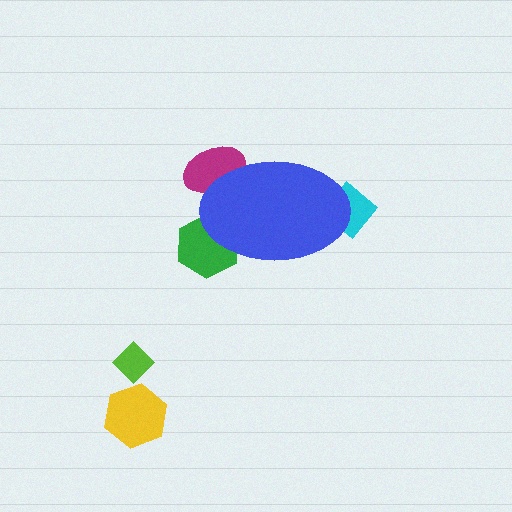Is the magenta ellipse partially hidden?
Yes, the magenta ellipse is partially hidden behind the blue ellipse.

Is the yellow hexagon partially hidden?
No, the yellow hexagon is fully visible.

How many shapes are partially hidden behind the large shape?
3 shapes are partially hidden.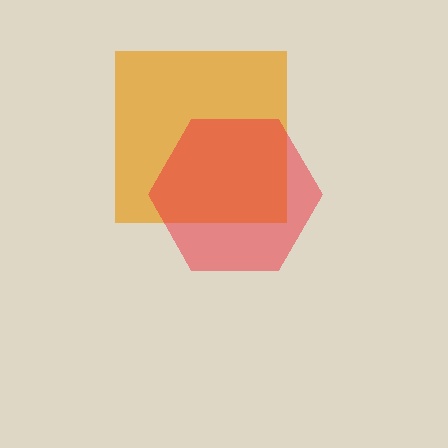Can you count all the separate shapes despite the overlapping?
Yes, there are 2 separate shapes.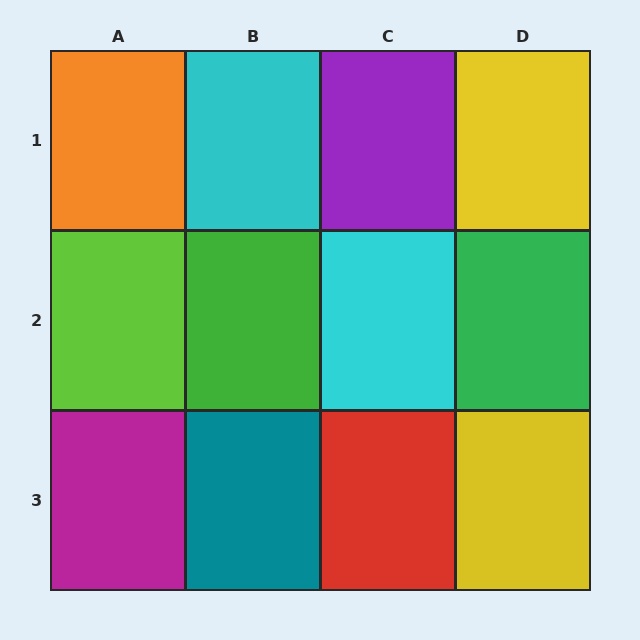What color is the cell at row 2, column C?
Cyan.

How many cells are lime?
1 cell is lime.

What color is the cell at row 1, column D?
Yellow.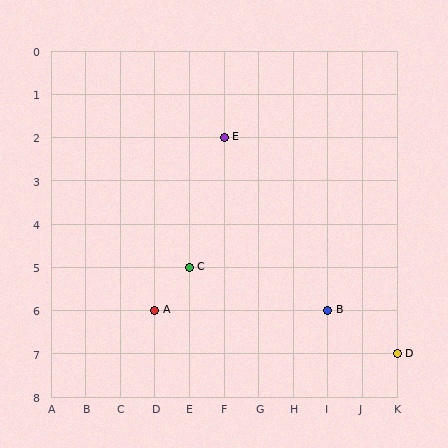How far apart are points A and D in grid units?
Points A and D are 7 columns and 1 row apart (about 7.1 grid units diagonally).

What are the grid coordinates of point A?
Point A is at grid coordinates (D, 6).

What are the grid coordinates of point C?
Point C is at grid coordinates (E, 5).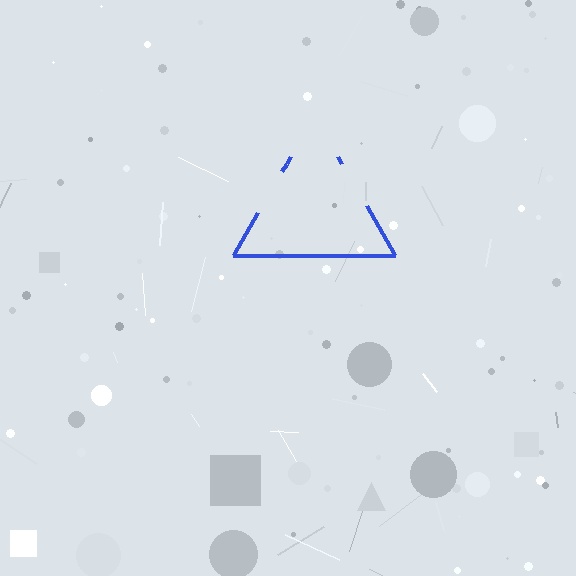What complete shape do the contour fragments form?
The contour fragments form a triangle.